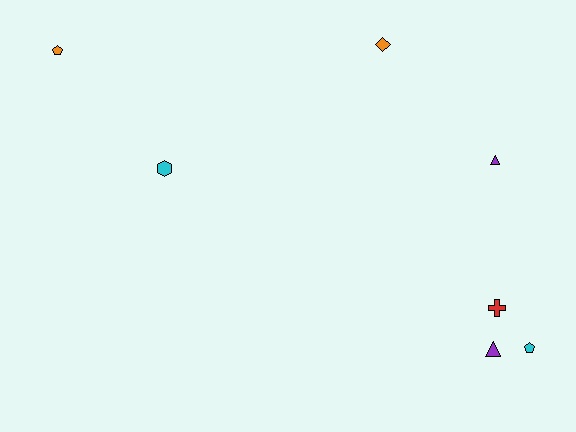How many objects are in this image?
There are 7 objects.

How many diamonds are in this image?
There is 1 diamond.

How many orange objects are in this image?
There are 2 orange objects.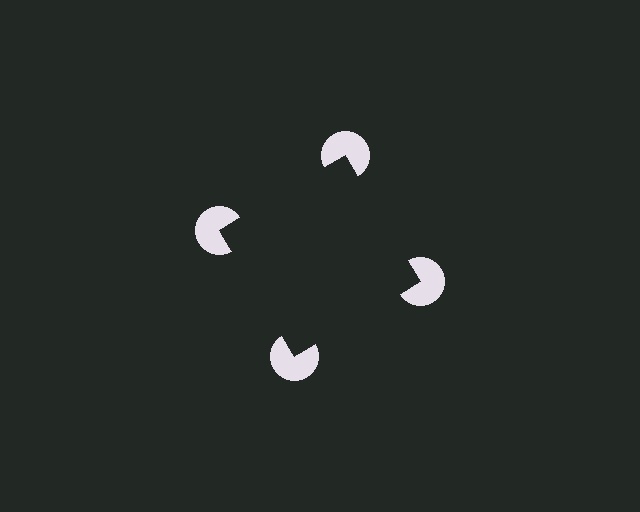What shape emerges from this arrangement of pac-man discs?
An illusory square — its edges are inferred from the aligned wedge cuts in the pac-man discs, not physically drawn.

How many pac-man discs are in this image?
There are 4 — one at each vertex of the illusory square.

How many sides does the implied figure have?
4 sides.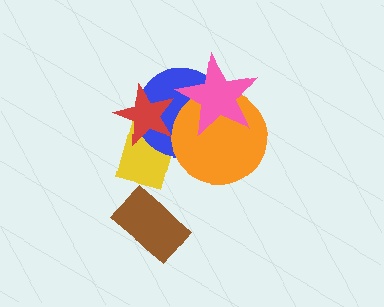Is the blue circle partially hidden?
Yes, it is partially covered by another shape.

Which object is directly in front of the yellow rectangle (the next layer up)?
The blue circle is directly in front of the yellow rectangle.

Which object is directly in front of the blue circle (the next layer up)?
The orange circle is directly in front of the blue circle.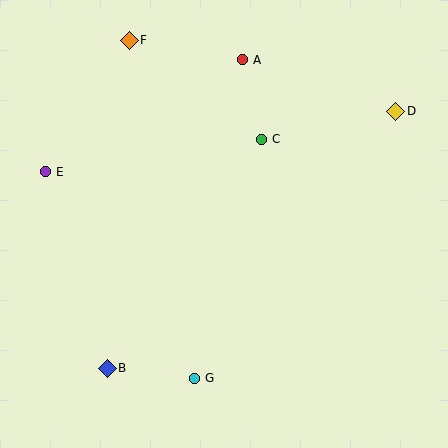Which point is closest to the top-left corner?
Point F is closest to the top-left corner.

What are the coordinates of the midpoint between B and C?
The midpoint between B and C is at (184, 254).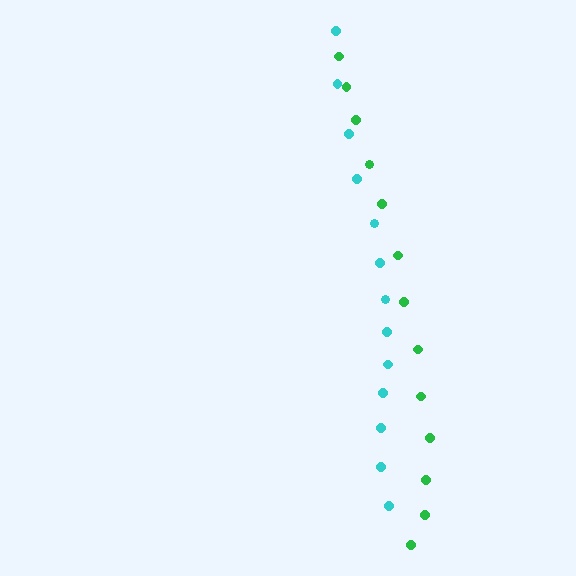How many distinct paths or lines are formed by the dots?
There are 2 distinct paths.